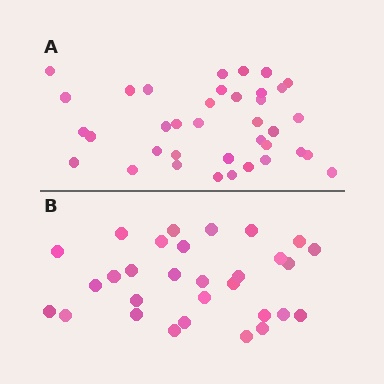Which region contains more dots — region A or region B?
Region A (the top region) has more dots.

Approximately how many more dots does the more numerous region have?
Region A has roughly 8 or so more dots than region B.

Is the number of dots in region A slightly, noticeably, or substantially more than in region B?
Region A has only slightly more — the two regions are fairly close. The ratio is roughly 1.2 to 1.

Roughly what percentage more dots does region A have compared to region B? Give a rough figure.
About 25% more.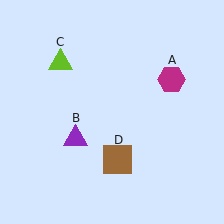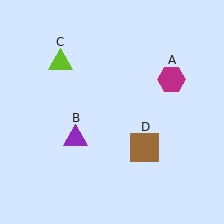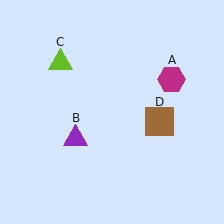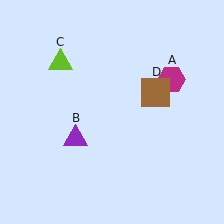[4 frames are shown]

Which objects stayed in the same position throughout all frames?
Magenta hexagon (object A) and purple triangle (object B) and lime triangle (object C) remained stationary.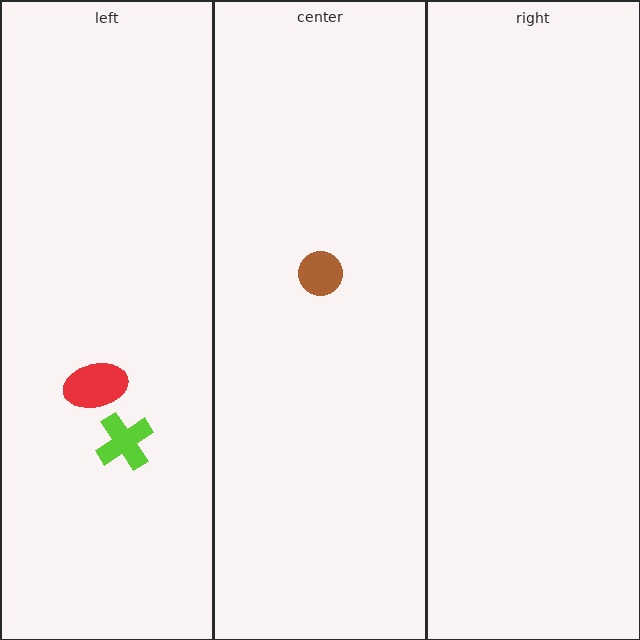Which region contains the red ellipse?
The left region.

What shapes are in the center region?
The brown circle.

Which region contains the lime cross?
The left region.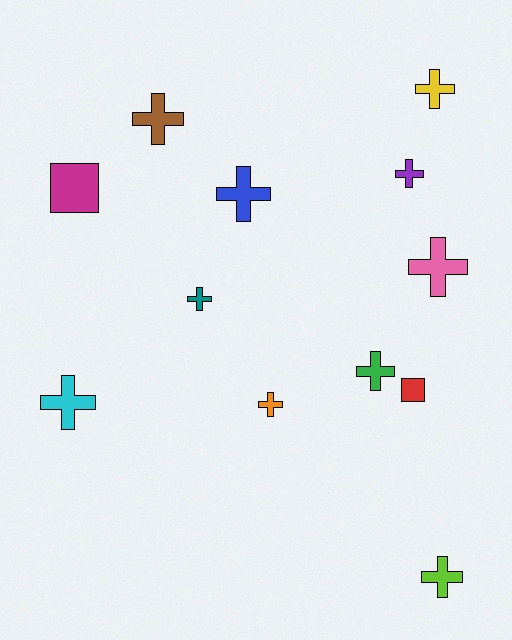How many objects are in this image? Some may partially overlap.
There are 12 objects.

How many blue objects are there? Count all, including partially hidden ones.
There is 1 blue object.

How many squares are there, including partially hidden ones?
There are 2 squares.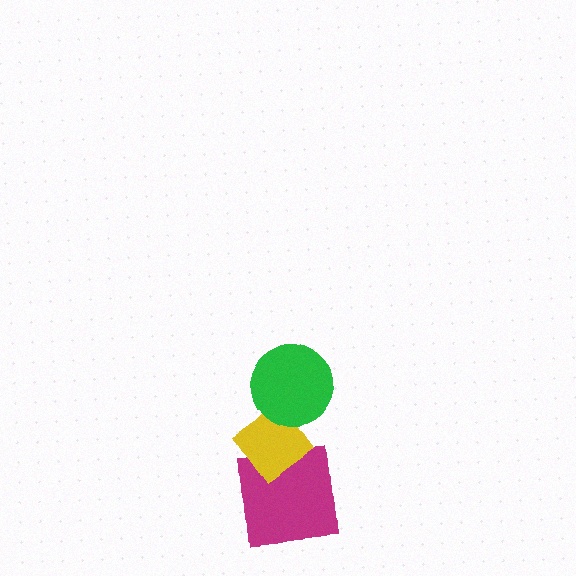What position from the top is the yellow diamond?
The yellow diamond is 2nd from the top.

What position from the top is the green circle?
The green circle is 1st from the top.